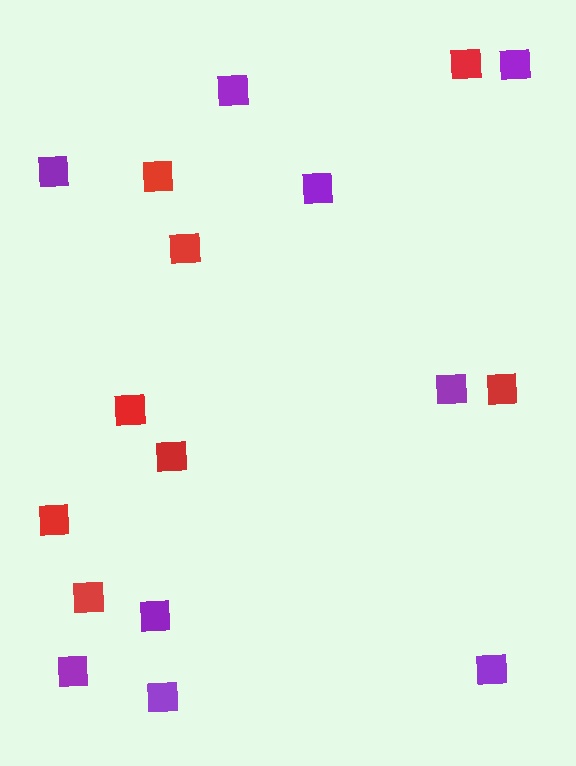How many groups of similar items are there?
There are 2 groups: one group of red squares (8) and one group of purple squares (9).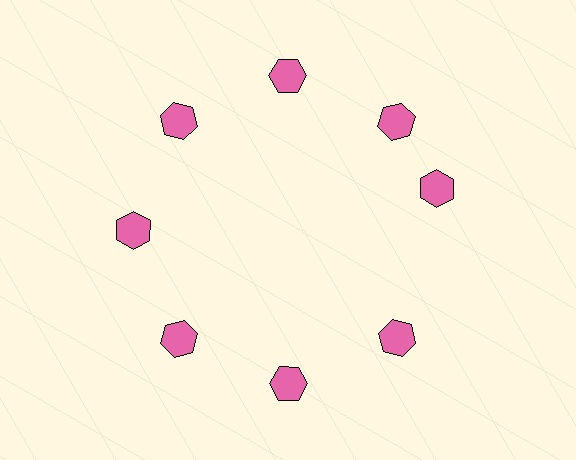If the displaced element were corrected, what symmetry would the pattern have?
It would have 8-fold rotational symmetry — the pattern would map onto itself every 45 degrees.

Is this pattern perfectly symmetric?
No. The 8 pink hexagons are arranged in a ring, but one element near the 3 o'clock position is rotated out of alignment along the ring, breaking the 8-fold rotational symmetry.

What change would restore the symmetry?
The symmetry would be restored by rotating it back into even spacing with its neighbors so that all 8 hexagons sit at equal angles and equal distance from the center.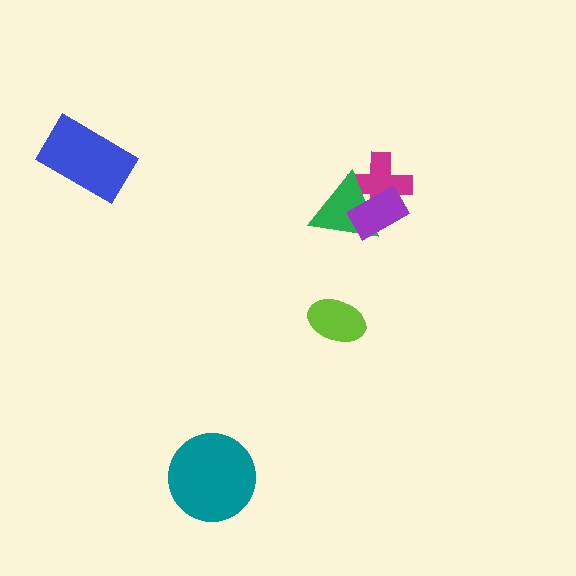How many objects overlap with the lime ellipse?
0 objects overlap with the lime ellipse.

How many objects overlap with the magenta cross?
2 objects overlap with the magenta cross.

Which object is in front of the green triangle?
The purple rectangle is in front of the green triangle.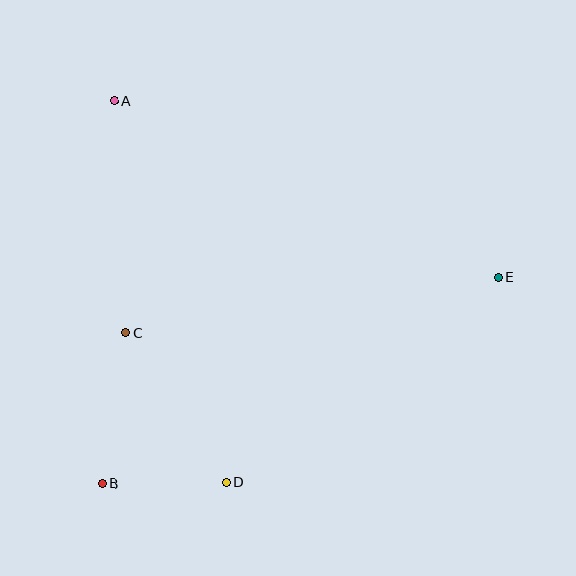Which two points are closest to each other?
Points B and D are closest to each other.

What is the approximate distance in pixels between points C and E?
The distance between C and E is approximately 376 pixels.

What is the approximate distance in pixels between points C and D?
The distance between C and D is approximately 181 pixels.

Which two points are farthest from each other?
Points B and E are farthest from each other.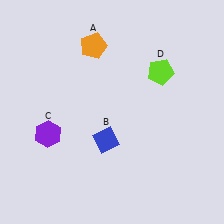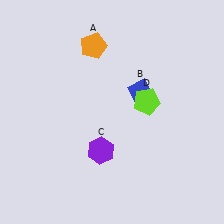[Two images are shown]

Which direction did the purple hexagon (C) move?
The purple hexagon (C) moved right.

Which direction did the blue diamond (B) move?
The blue diamond (B) moved up.